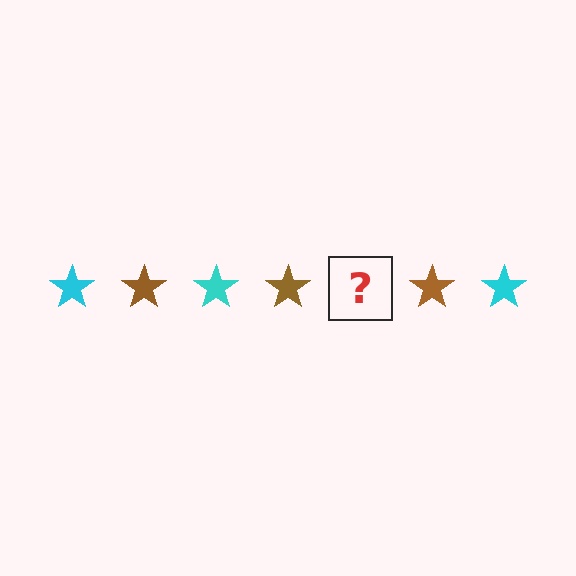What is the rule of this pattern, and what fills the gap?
The rule is that the pattern cycles through cyan, brown stars. The gap should be filled with a cyan star.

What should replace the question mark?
The question mark should be replaced with a cyan star.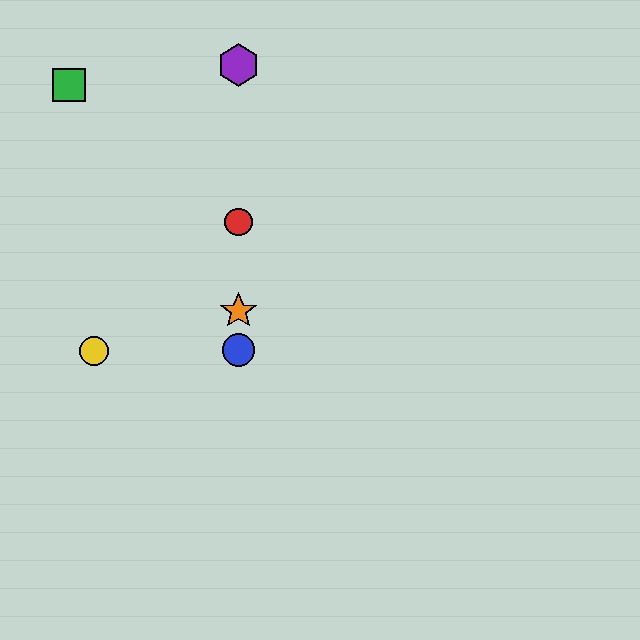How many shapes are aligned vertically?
4 shapes (the red circle, the blue circle, the purple hexagon, the orange star) are aligned vertically.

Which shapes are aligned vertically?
The red circle, the blue circle, the purple hexagon, the orange star are aligned vertically.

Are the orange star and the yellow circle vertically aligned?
No, the orange star is at x≈238 and the yellow circle is at x≈94.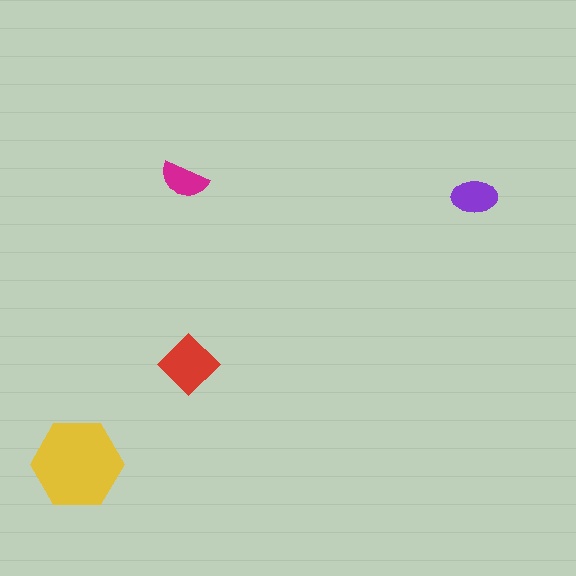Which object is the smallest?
The magenta semicircle.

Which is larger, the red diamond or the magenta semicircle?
The red diamond.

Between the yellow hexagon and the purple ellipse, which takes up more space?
The yellow hexagon.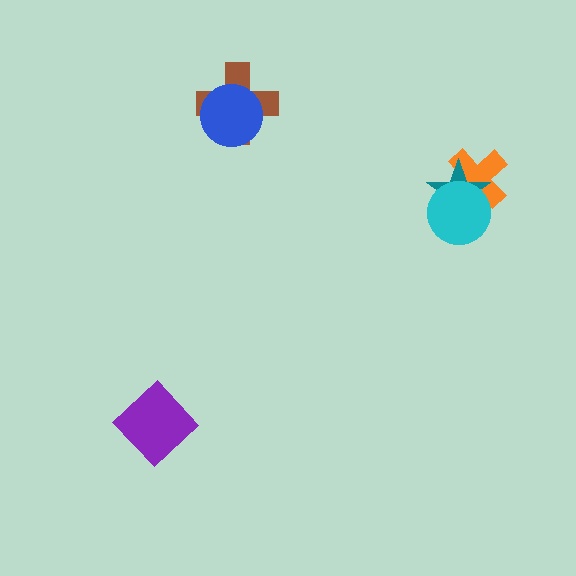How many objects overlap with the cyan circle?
2 objects overlap with the cyan circle.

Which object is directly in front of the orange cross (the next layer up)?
The teal star is directly in front of the orange cross.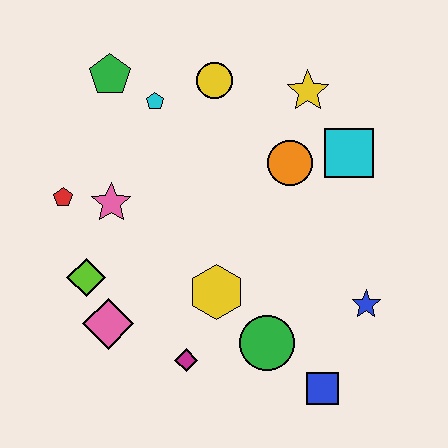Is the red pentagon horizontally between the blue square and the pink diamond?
No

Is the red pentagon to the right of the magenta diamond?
No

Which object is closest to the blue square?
The green circle is closest to the blue square.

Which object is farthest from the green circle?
The green pentagon is farthest from the green circle.